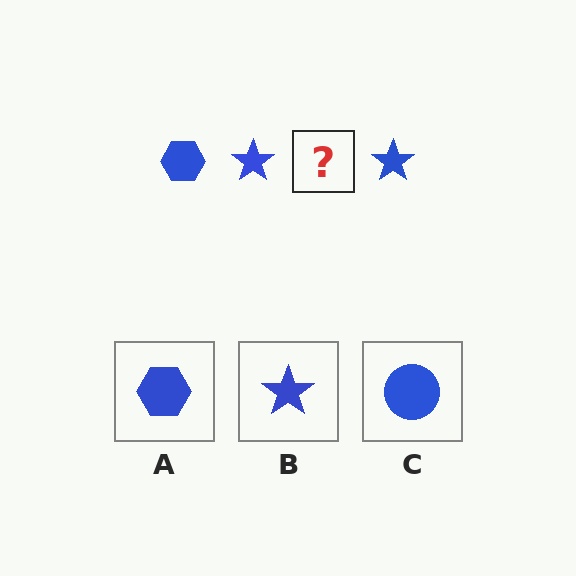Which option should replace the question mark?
Option A.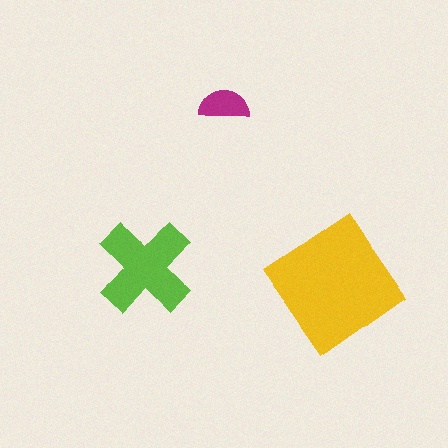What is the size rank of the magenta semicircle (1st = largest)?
3rd.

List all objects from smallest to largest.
The magenta semicircle, the lime cross, the yellow diamond.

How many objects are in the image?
There are 3 objects in the image.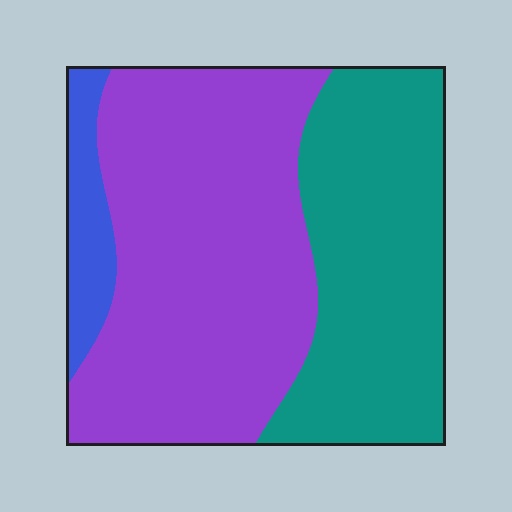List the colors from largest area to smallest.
From largest to smallest: purple, teal, blue.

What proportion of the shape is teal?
Teal takes up between a third and a half of the shape.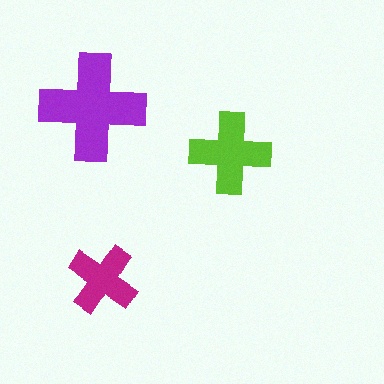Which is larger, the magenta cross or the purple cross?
The purple one.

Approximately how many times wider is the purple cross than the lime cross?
About 1.5 times wider.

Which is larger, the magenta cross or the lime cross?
The lime one.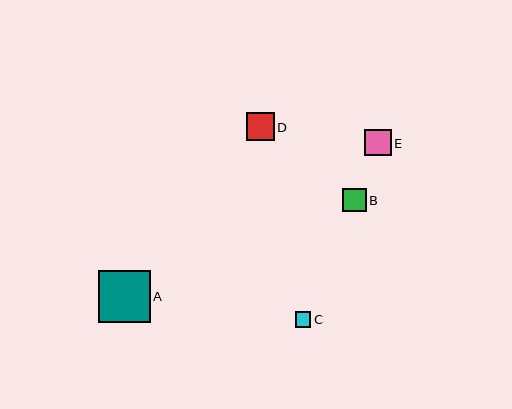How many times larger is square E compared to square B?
Square E is approximately 1.1 times the size of square B.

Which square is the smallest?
Square C is the smallest with a size of approximately 15 pixels.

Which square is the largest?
Square A is the largest with a size of approximately 52 pixels.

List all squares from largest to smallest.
From largest to smallest: A, D, E, B, C.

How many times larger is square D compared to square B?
Square D is approximately 1.2 times the size of square B.